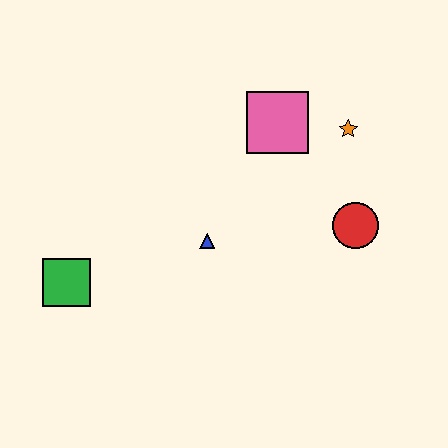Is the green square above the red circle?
No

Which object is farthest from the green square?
The orange star is farthest from the green square.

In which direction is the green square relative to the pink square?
The green square is to the left of the pink square.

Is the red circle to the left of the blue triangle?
No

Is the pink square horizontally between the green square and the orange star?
Yes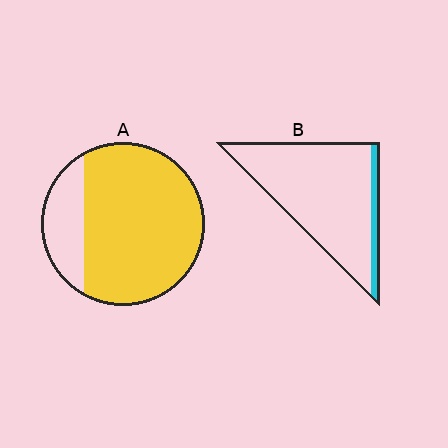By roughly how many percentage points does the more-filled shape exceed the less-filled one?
By roughly 70 percentage points (A over B).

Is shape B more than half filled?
No.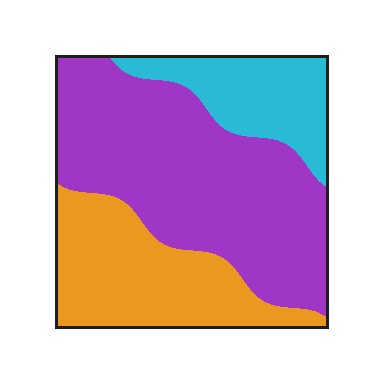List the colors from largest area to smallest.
From largest to smallest: purple, orange, cyan.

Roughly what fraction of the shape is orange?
Orange takes up about one quarter (1/4) of the shape.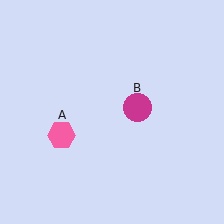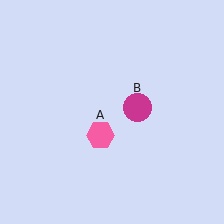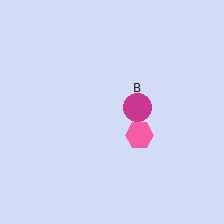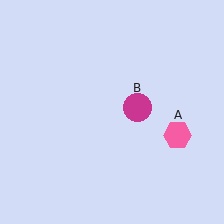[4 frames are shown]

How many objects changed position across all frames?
1 object changed position: pink hexagon (object A).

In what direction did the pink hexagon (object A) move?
The pink hexagon (object A) moved right.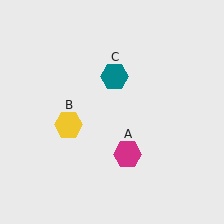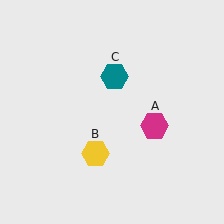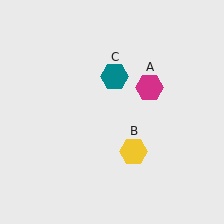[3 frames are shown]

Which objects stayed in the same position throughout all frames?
Teal hexagon (object C) remained stationary.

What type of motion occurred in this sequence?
The magenta hexagon (object A), yellow hexagon (object B) rotated counterclockwise around the center of the scene.